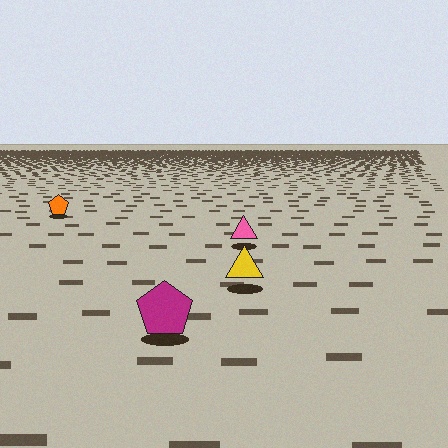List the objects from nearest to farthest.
From nearest to farthest: the magenta pentagon, the yellow triangle, the pink triangle, the orange pentagon.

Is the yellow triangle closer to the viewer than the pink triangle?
Yes. The yellow triangle is closer — you can tell from the texture gradient: the ground texture is coarser near it.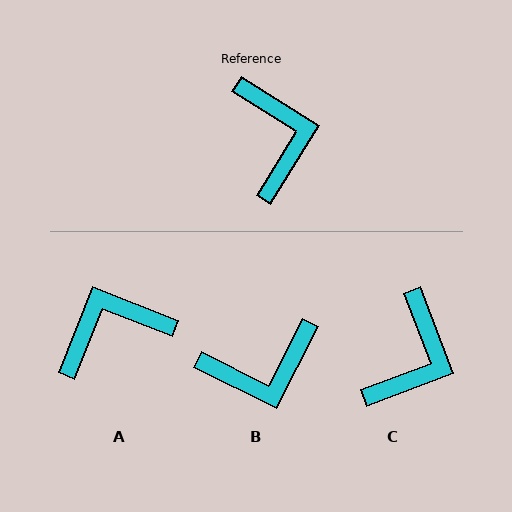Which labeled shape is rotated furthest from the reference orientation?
A, about 100 degrees away.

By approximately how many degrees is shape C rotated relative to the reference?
Approximately 38 degrees clockwise.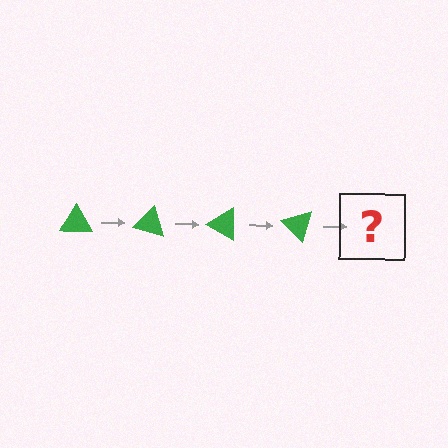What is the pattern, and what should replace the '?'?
The pattern is that the triangle rotates 15 degrees each step. The '?' should be a green triangle rotated 60 degrees.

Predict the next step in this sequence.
The next step is a green triangle rotated 60 degrees.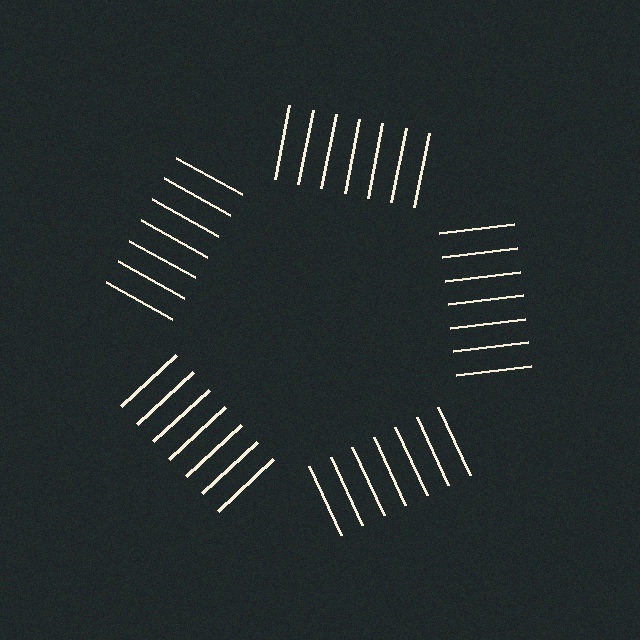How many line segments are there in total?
35 — 7 along each of the 5 edges.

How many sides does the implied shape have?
5 sides — the line-ends trace a pentagon.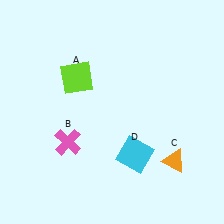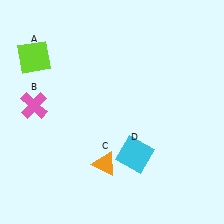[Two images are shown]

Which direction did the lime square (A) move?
The lime square (A) moved left.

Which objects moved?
The objects that moved are: the lime square (A), the pink cross (B), the orange triangle (C).